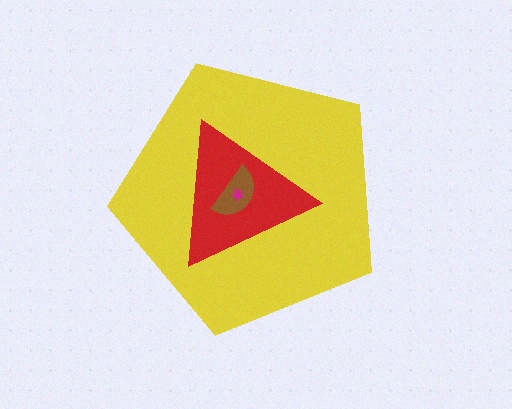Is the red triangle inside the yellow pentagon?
Yes.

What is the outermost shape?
The yellow pentagon.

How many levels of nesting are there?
4.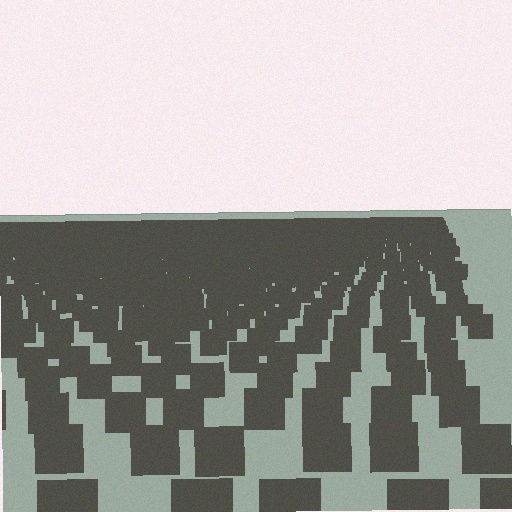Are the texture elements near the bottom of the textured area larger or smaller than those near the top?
Larger. Near the bottom, elements are closer to the viewer and appear at a bigger on-screen size.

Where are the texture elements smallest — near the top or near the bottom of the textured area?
Near the top.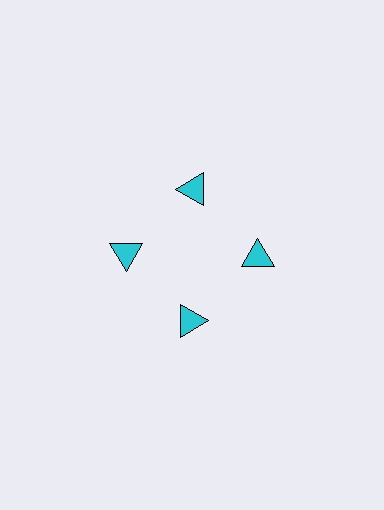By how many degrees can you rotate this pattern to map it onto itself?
The pattern maps onto itself every 90 degrees of rotation.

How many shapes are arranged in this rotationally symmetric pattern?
There are 4 shapes, arranged in 4 groups of 1.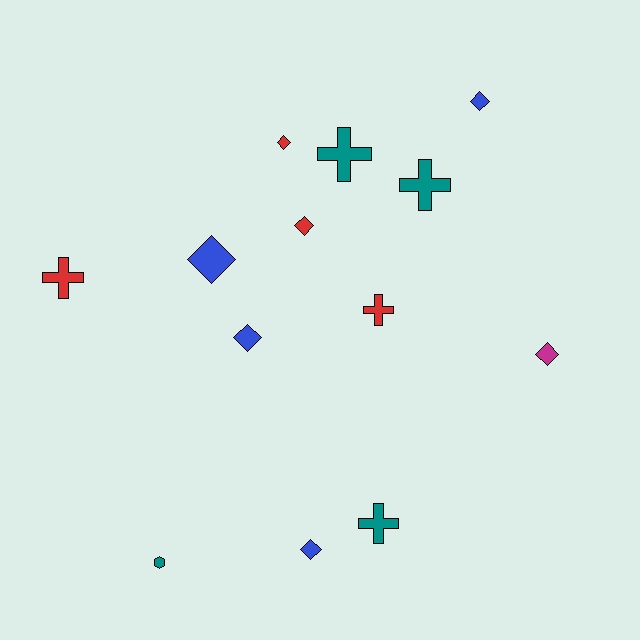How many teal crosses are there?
There are 3 teal crosses.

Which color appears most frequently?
Blue, with 4 objects.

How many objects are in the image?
There are 13 objects.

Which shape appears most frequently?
Diamond, with 7 objects.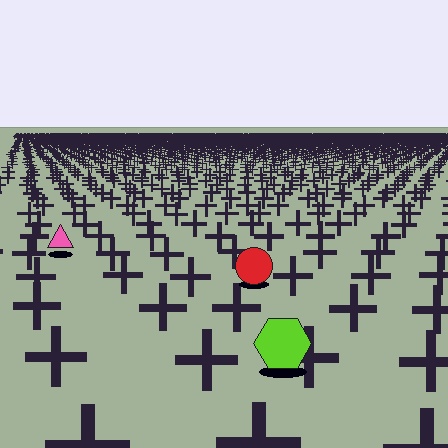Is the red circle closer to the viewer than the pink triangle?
Yes. The red circle is closer — you can tell from the texture gradient: the ground texture is coarser near it.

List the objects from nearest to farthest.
From nearest to farthest: the lime hexagon, the red circle, the pink triangle.